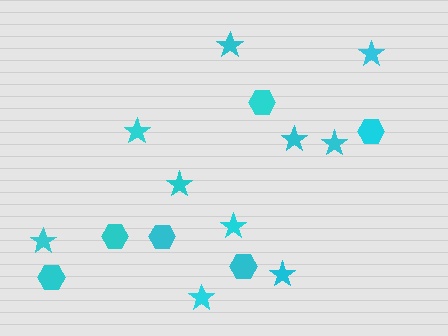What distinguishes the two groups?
There are 2 groups: one group of stars (10) and one group of hexagons (6).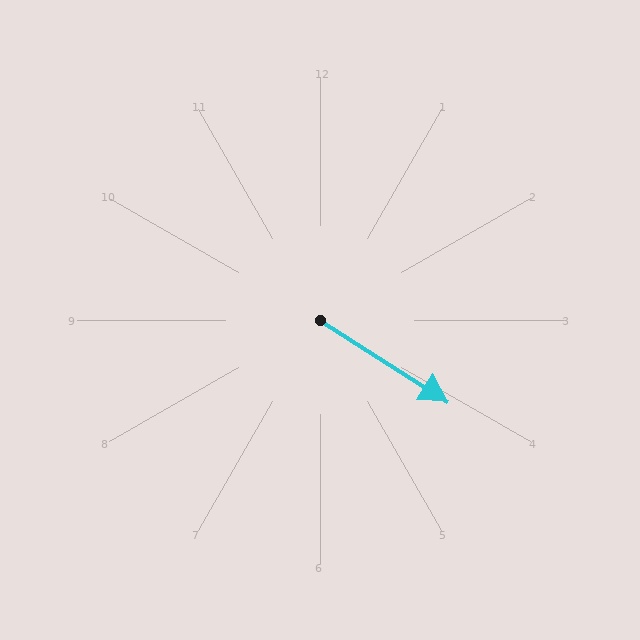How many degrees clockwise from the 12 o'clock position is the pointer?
Approximately 123 degrees.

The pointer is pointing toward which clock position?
Roughly 4 o'clock.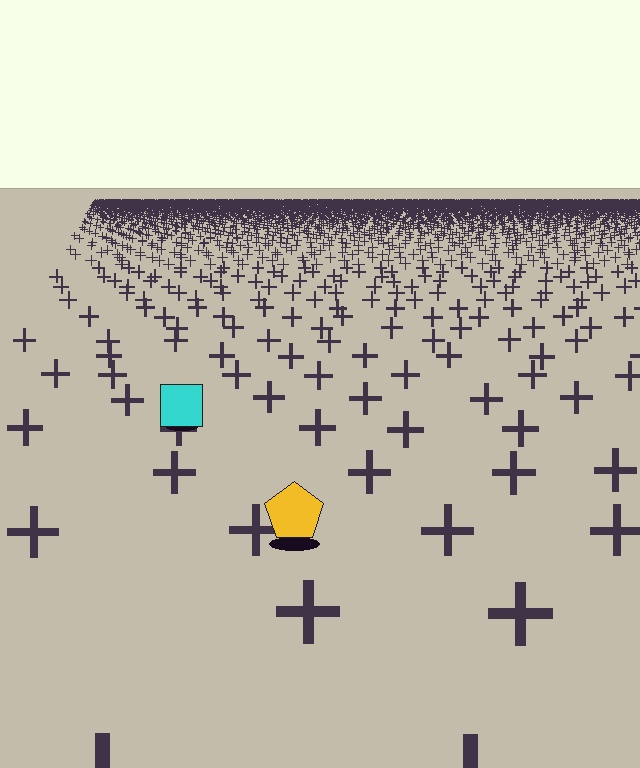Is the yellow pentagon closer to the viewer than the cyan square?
Yes. The yellow pentagon is closer — you can tell from the texture gradient: the ground texture is coarser near it.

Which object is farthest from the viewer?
The cyan square is farthest from the viewer. It appears smaller and the ground texture around it is denser.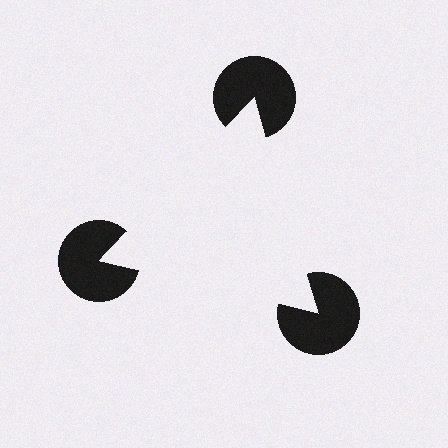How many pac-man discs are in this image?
There are 3 — one at each vertex of the illusory triangle.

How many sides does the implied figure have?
3 sides.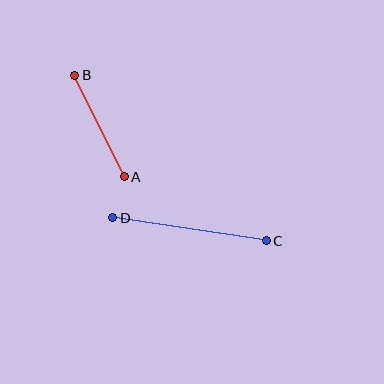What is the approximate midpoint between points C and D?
The midpoint is at approximately (189, 229) pixels.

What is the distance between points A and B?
The distance is approximately 113 pixels.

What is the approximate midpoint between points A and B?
The midpoint is at approximately (99, 126) pixels.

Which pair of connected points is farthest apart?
Points C and D are farthest apart.